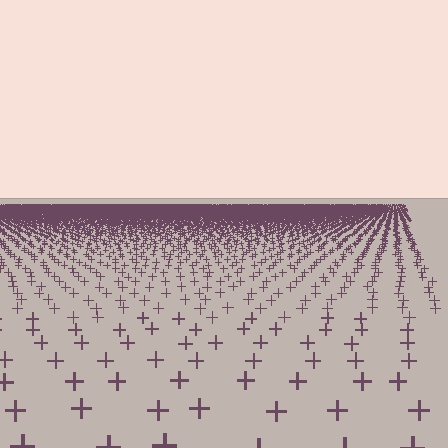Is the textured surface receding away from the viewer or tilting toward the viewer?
The surface is receding away from the viewer. Texture elements get smaller and denser toward the top.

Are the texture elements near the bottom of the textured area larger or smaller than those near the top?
Larger. Near the bottom, elements are closer to the viewer and appear at a bigger on-screen size.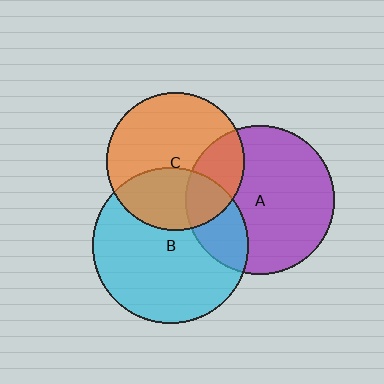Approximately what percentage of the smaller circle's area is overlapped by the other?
Approximately 25%.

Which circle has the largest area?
Circle B (cyan).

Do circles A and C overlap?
Yes.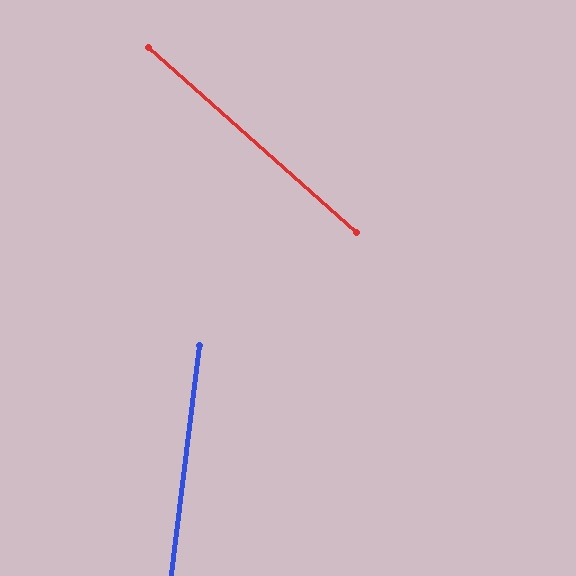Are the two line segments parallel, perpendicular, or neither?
Neither parallel nor perpendicular — they differ by about 55°.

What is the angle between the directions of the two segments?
Approximately 55 degrees.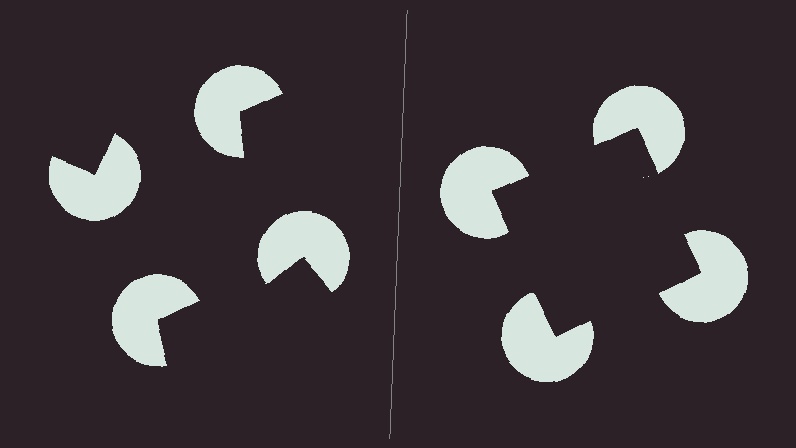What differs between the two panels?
The pac-man discs are positioned identically on both sides; only the wedge orientations differ. On the right they align to a square; on the left they are misaligned.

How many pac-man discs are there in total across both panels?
8 — 4 on each side.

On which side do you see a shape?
An illusory square appears on the right side. On the left side the wedge cuts are rotated, so no coherent shape forms.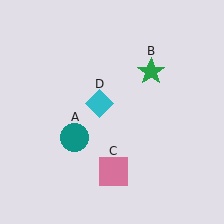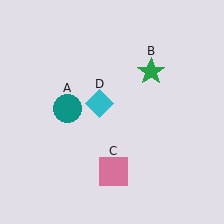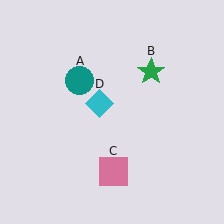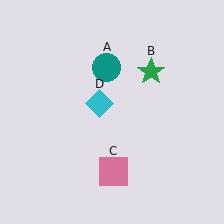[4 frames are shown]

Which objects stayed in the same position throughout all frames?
Green star (object B) and pink square (object C) and cyan diamond (object D) remained stationary.